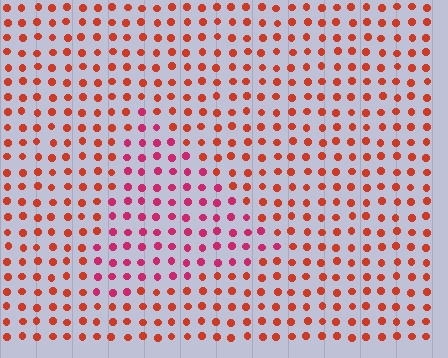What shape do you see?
I see a triangle.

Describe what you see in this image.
The image is filled with small red elements in a uniform arrangement. A triangle-shaped region is visible where the elements are tinted to a slightly different hue, forming a subtle color boundary.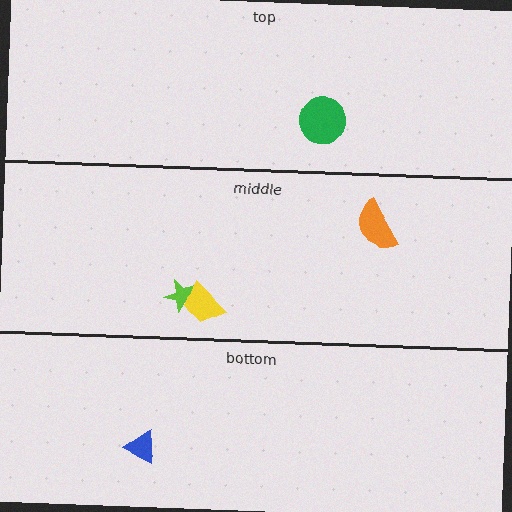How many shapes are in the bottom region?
1.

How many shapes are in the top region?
1.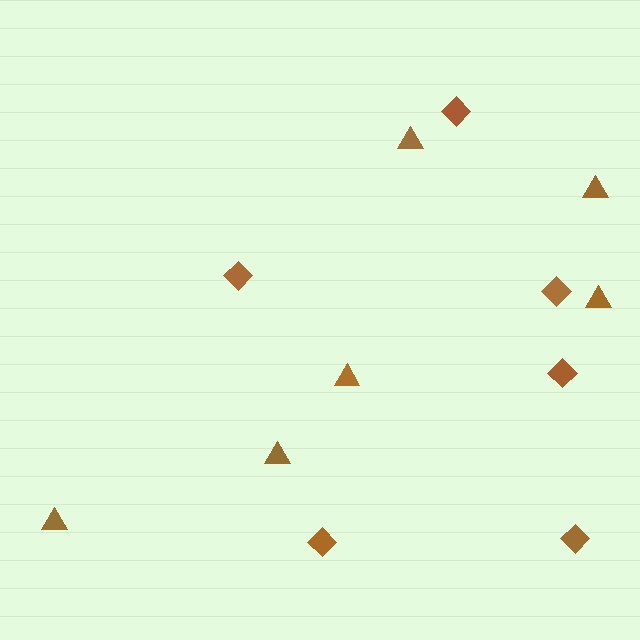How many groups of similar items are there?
There are 2 groups: one group of triangles (6) and one group of diamonds (6).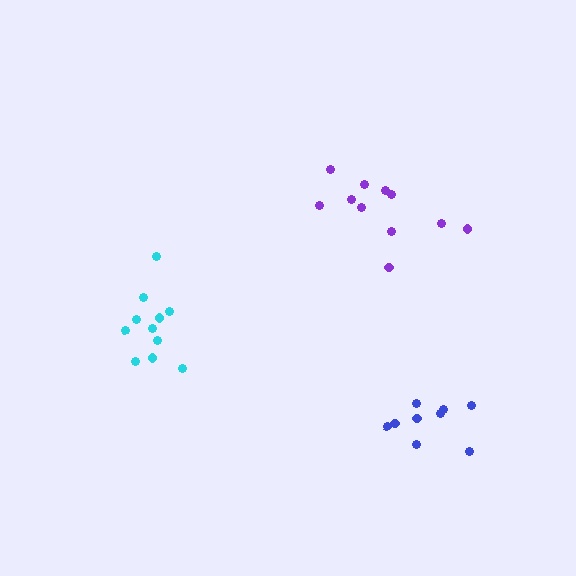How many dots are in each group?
Group 1: 11 dots, Group 2: 11 dots, Group 3: 9 dots (31 total).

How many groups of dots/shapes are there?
There are 3 groups.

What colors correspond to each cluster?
The clusters are colored: cyan, purple, blue.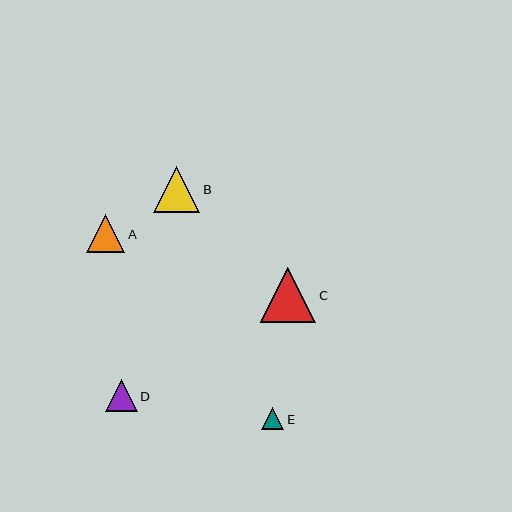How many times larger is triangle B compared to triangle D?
Triangle B is approximately 1.5 times the size of triangle D.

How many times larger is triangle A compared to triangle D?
Triangle A is approximately 1.2 times the size of triangle D.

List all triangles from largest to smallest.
From largest to smallest: C, B, A, D, E.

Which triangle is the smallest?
Triangle E is the smallest with a size of approximately 22 pixels.